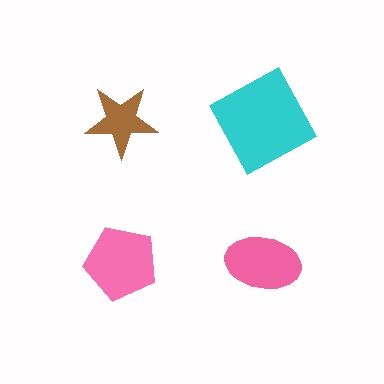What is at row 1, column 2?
A cyan square.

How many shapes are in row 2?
2 shapes.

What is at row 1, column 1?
A brown star.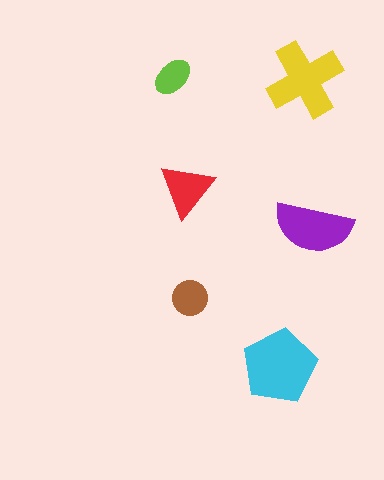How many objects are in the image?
There are 6 objects in the image.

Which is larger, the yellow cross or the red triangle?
The yellow cross.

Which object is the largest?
The cyan pentagon.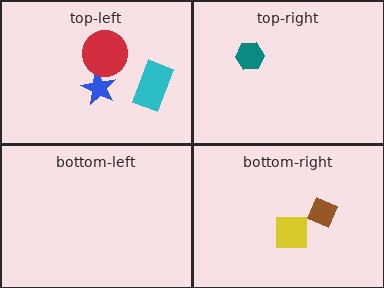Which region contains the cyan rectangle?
The top-left region.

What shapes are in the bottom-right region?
The brown diamond, the yellow square.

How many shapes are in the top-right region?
1.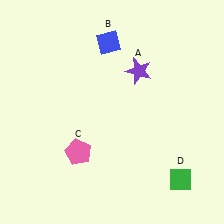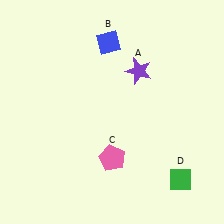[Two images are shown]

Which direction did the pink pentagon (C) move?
The pink pentagon (C) moved right.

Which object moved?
The pink pentagon (C) moved right.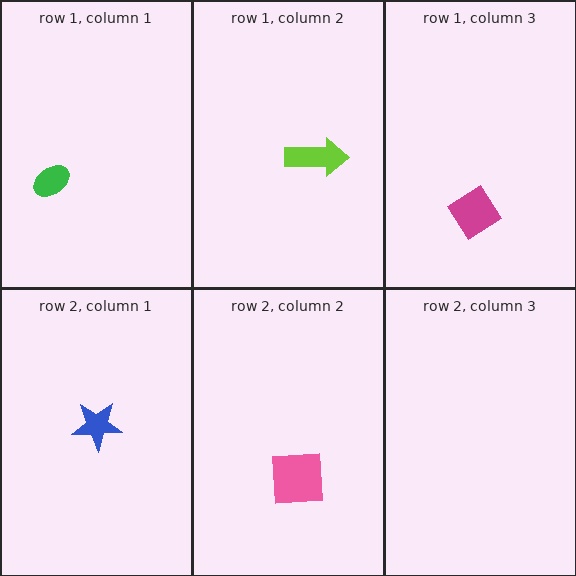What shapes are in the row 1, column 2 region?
The lime arrow.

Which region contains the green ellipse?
The row 1, column 1 region.